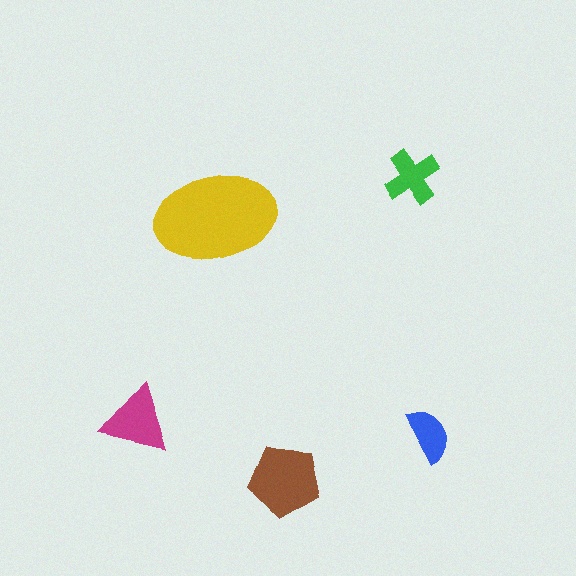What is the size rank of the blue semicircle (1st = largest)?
5th.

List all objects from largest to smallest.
The yellow ellipse, the brown pentagon, the magenta triangle, the green cross, the blue semicircle.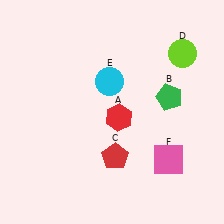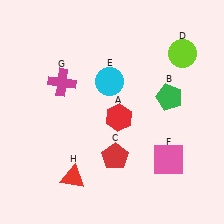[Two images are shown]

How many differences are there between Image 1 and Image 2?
There are 2 differences between the two images.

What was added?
A magenta cross (G), a red triangle (H) were added in Image 2.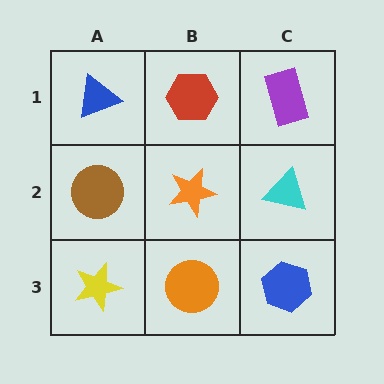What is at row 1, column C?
A purple rectangle.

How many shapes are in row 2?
3 shapes.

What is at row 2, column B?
An orange star.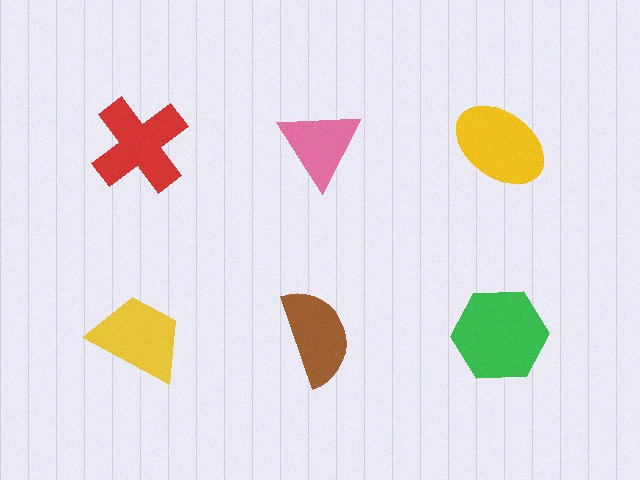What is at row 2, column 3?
A green hexagon.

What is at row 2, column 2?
A brown semicircle.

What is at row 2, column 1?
A yellow trapezoid.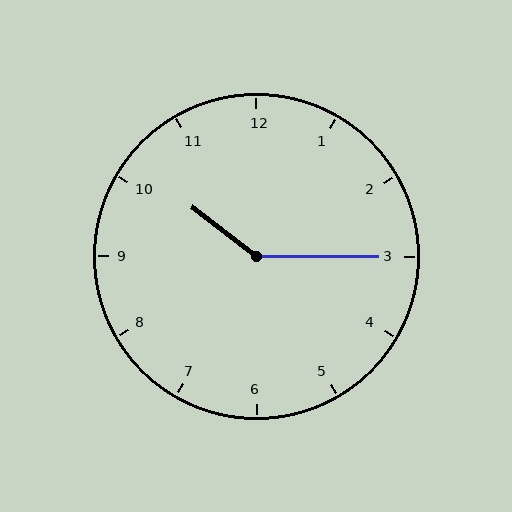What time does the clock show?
10:15.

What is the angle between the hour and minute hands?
Approximately 142 degrees.